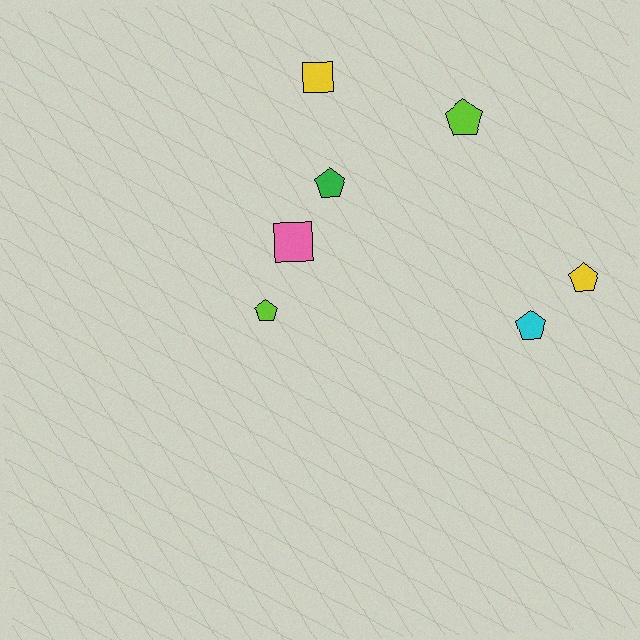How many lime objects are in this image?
There are 2 lime objects.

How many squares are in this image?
There are 2 squares.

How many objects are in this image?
There are 7 objects.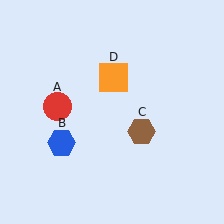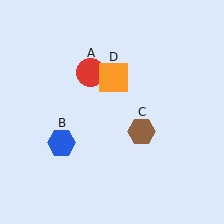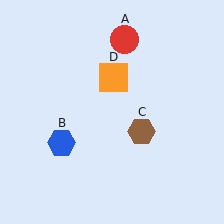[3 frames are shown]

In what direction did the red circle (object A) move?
The red circle (object A) moved up and to the right.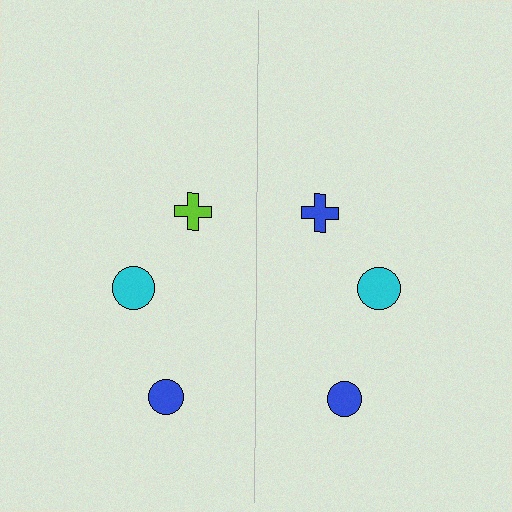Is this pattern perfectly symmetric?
No, the pattern is not perfectly symmetric. The blue cross on the right side breaks the symmetry — its mirror counterpart is lime.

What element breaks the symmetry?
The blue cross on the right side breaks the symmetry — its mirror counterpart is lime.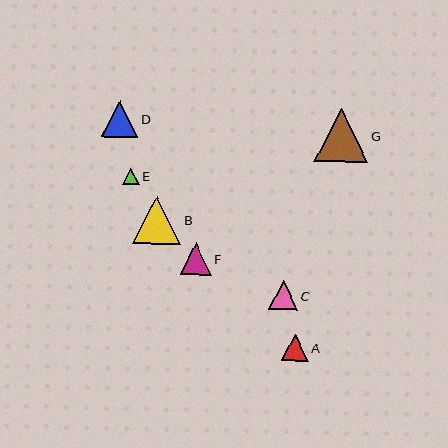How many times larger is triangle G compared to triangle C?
Triangle G is approximately 1.8 times the size of triangle C.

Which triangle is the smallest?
Triangle E is the smallest with a size of approximately 17 pixels.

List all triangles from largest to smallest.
From largest to smallest: G, B, D, F, C, A, E.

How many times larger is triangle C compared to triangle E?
Triangle C is approximately 1.7 times the size of triangle E.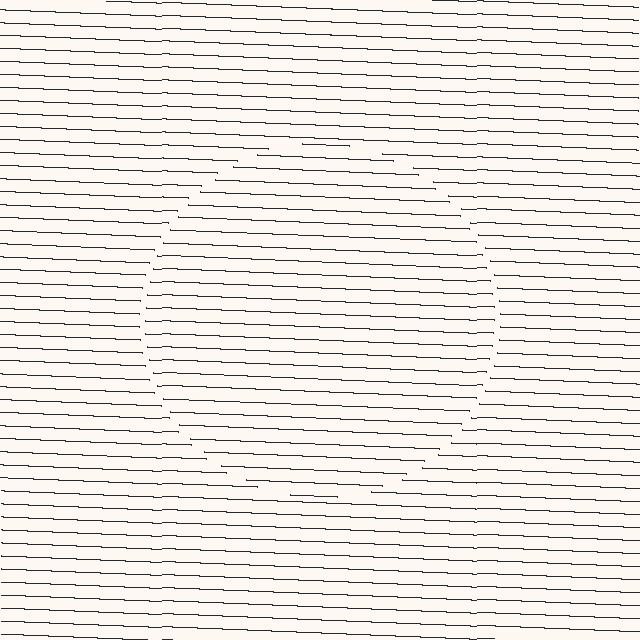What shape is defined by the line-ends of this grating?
An illusory circle. The interior of the shape contains the same grating, shifted by half a period — the contour is defined by the phase discontinuity where line-ends from the inner and outer gratings abut.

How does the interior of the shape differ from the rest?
The interior of the shape contains the same grating, shifted by half a period — the contour is defined by the phase discontinuity where line-ends from the inner and outer gratings abut.